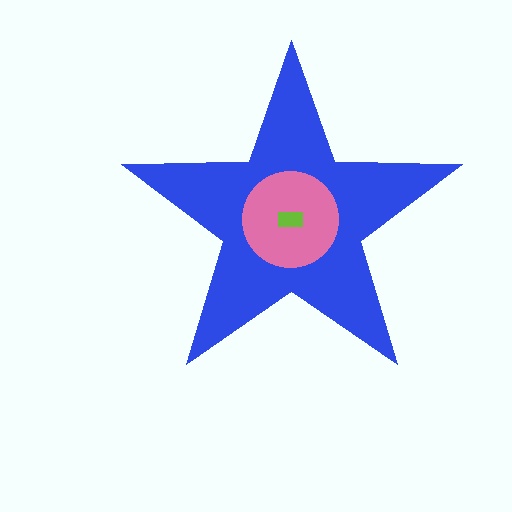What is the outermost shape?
The blue star.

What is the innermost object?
The lime rectangle.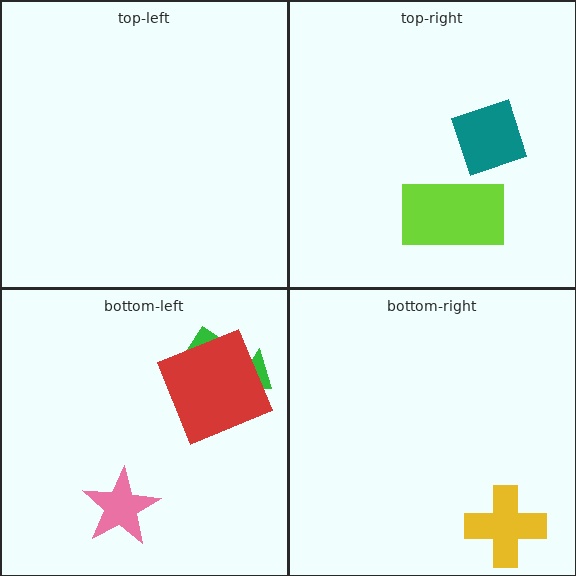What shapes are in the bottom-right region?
The yellow cross.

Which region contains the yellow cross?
The bottom-right region.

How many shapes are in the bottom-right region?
1.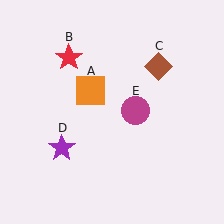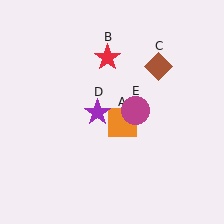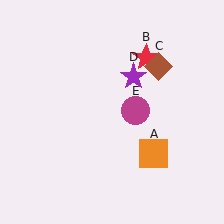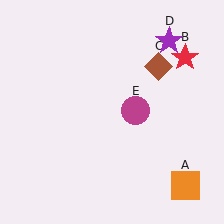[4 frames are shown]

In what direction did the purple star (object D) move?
The purple star (object D) moved up and to the right.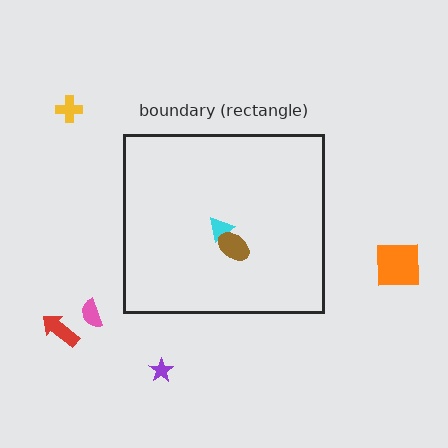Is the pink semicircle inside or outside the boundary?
Outside.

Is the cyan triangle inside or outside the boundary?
Inside.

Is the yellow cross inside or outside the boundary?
Outside.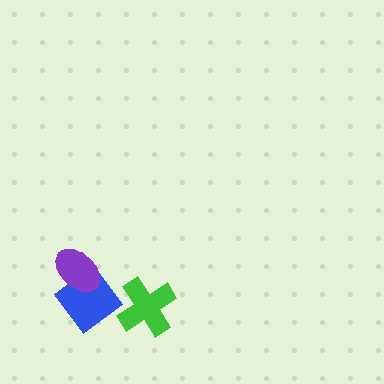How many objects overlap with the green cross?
0 objects overlap with the green cross.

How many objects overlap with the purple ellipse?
1 object overlaps with the purple ellipse.